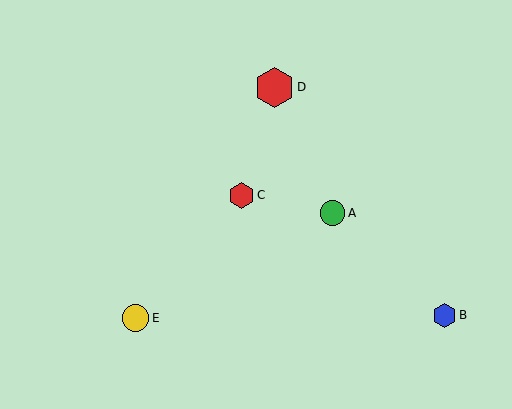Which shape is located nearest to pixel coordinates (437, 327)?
The blue hexagon (labeled B) at (444, 315) is nearest to that location.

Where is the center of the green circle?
The center of the green circle is at (332, 213).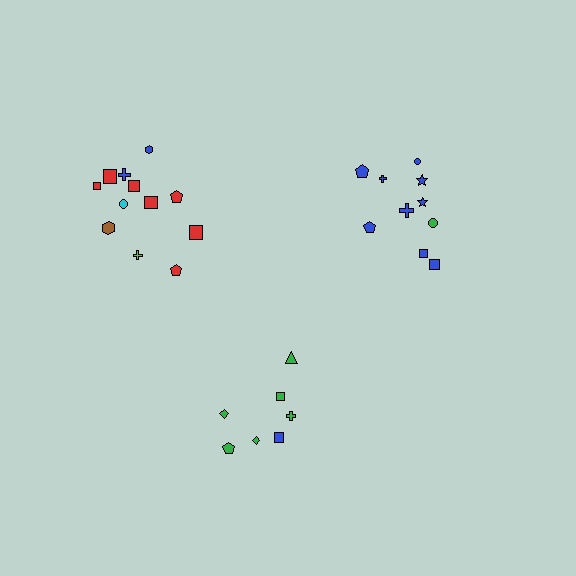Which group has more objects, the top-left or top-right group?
The top-left group.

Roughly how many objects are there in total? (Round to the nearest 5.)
Roughly 30 objects in total.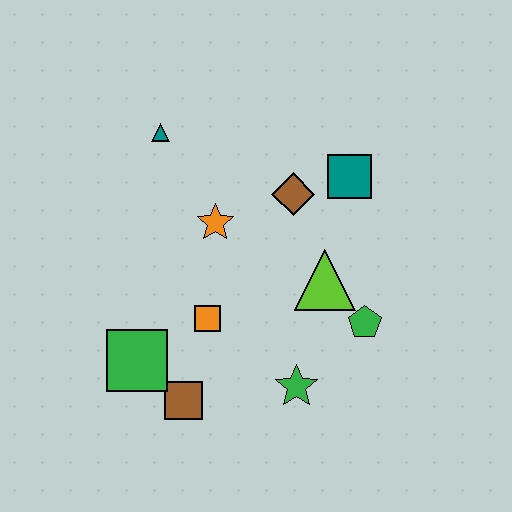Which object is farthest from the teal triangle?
The green star is farthest from the teal triangle.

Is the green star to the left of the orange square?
No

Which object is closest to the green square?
The brown square is closest to the green square.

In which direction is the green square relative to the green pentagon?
The green square is to the left of the green pentagon.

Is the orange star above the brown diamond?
No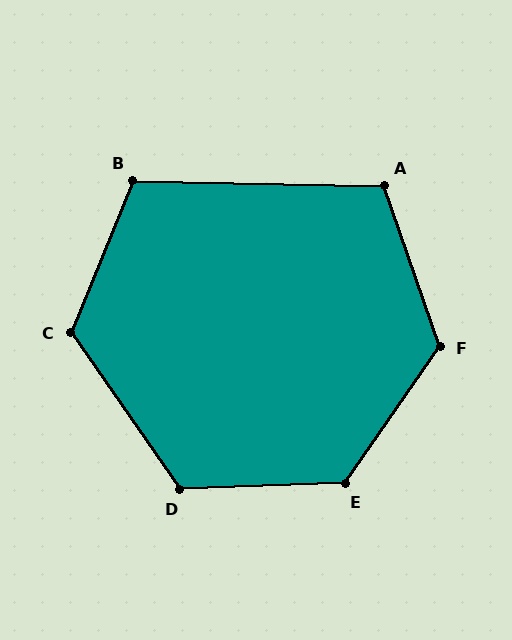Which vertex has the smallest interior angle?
A, at approximately 110 degrees.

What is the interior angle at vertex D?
Approximately 123 degrees (obtuse).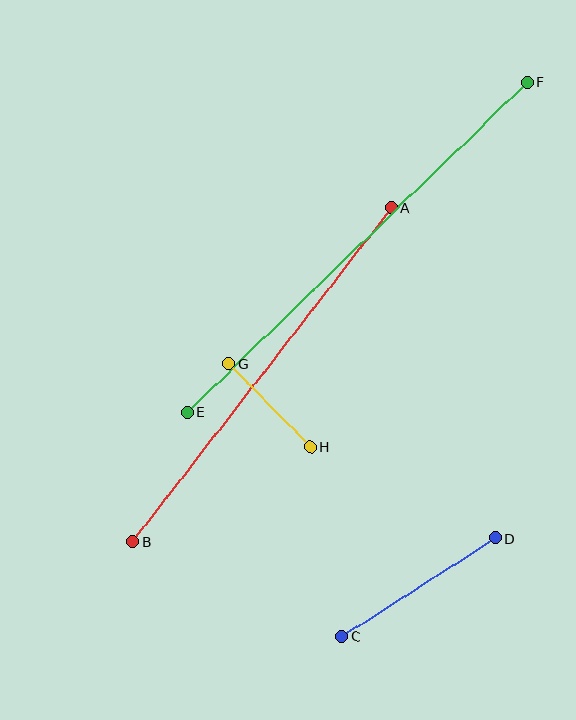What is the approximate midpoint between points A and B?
The midpoint is at approximately (262, 375) pixels.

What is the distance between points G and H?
The distance is approximately 117 pixels.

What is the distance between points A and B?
The distance is approximately 422 pixels.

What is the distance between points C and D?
The distance is approximately 183 pixels.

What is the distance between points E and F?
The distance is approximately 474 pixels.